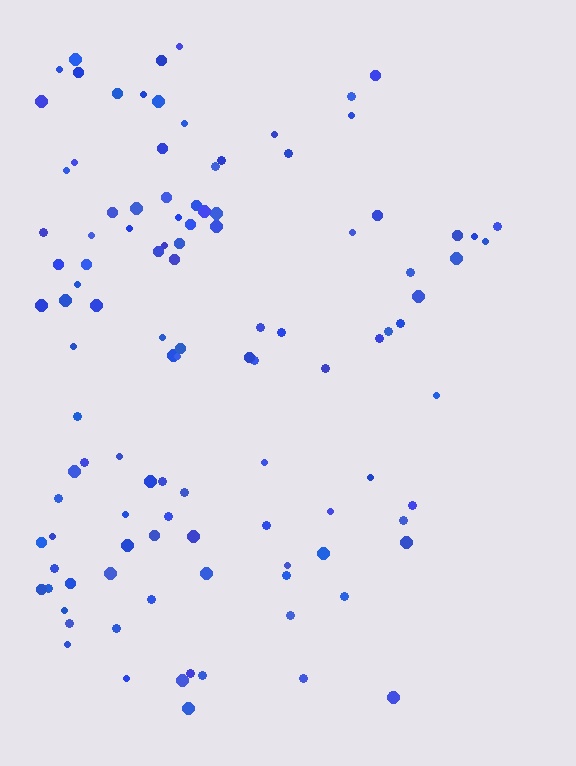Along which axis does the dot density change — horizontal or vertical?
Horizontal.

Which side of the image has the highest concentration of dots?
The left.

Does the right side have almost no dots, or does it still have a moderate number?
Still a moderate number, just noticeably fewer than the left.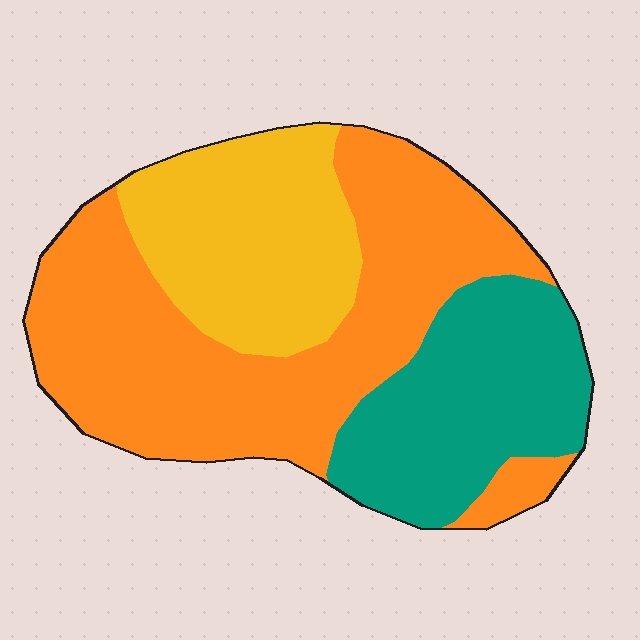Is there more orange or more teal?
Orange.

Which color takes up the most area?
Orange, at roughly 50%.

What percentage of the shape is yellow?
Yellow covers 25% of the shape.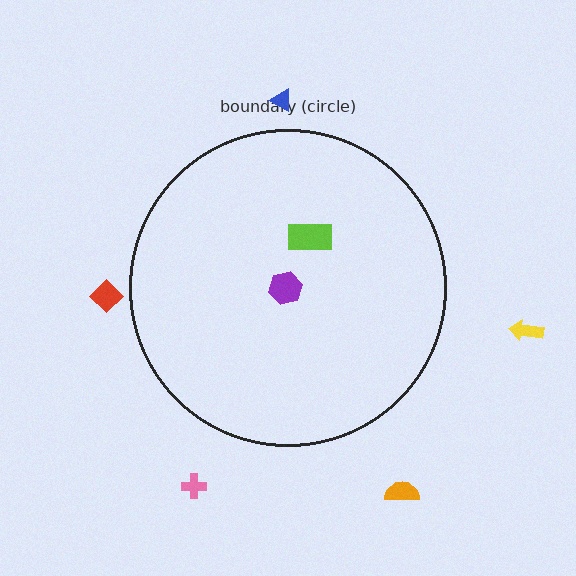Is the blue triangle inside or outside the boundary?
Outside.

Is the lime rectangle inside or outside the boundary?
Inside.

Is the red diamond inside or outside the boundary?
Outside.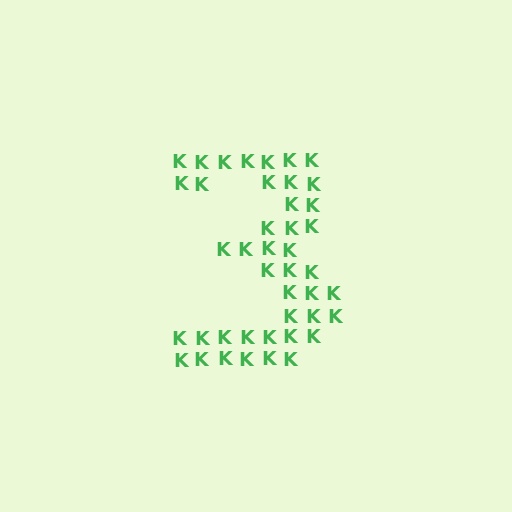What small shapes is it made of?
It is made of small letter K's.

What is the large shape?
The large shape is the digit 3.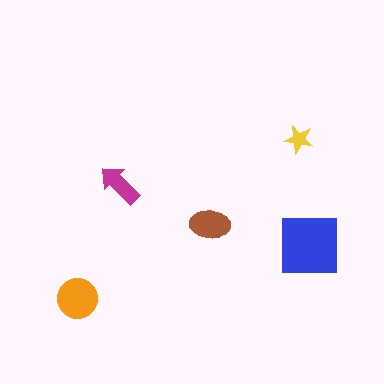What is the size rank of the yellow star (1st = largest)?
5th.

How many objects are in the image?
There are 5 objects in the image.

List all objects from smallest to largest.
The yellow star, the magenta arrow, the brown ellipse, the orange circle, the blue square.